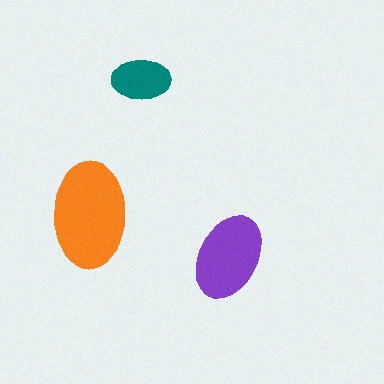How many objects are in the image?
There are 3 objects in the image.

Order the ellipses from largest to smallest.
the orange one, the purple one, the teal one.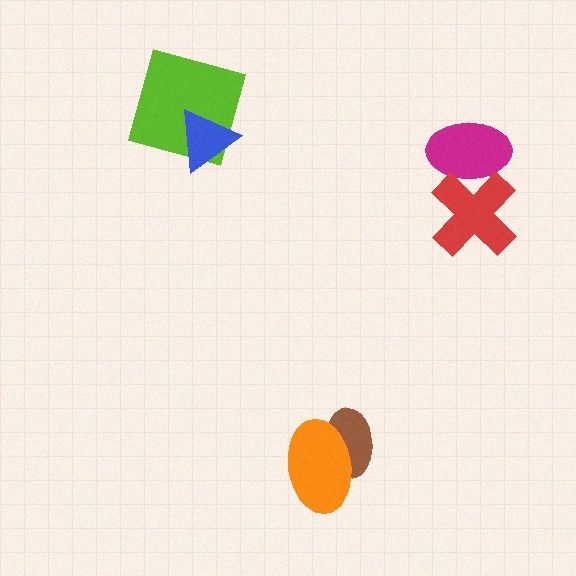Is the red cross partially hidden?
No, no other shape covers it.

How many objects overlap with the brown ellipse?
1 object overlaps with the brown ellipse.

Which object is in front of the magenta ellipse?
The red cross is in front of the magenta ellipse.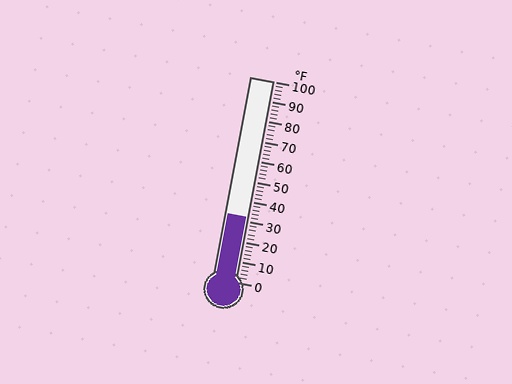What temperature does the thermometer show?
The thermometer shows approximately 32°F.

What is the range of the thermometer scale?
The thermometer scale ranges from 0°F to 100°F.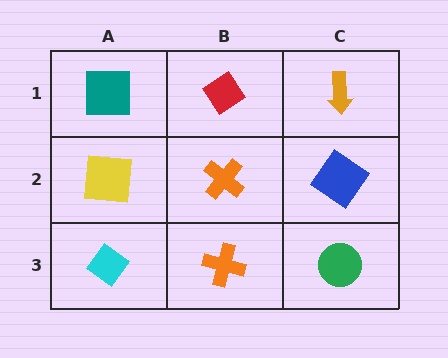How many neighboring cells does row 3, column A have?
2.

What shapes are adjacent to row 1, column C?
A blue diamond (row 2, column C), a red diamond (row 1, column B).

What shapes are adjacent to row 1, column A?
A yellow square (row 2, column A), a red diamond (row 1, column B).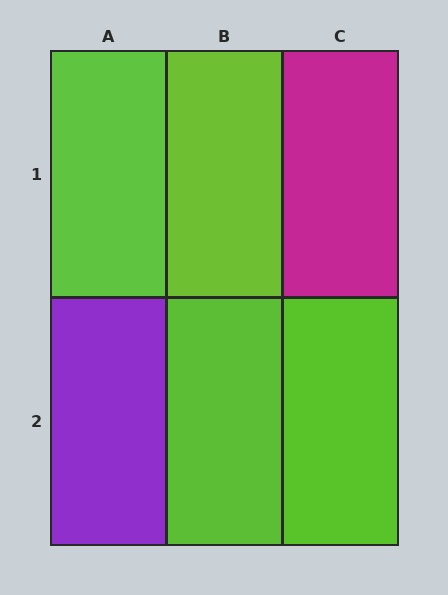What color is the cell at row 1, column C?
Magenta.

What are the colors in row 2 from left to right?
Purple, lime, lime.